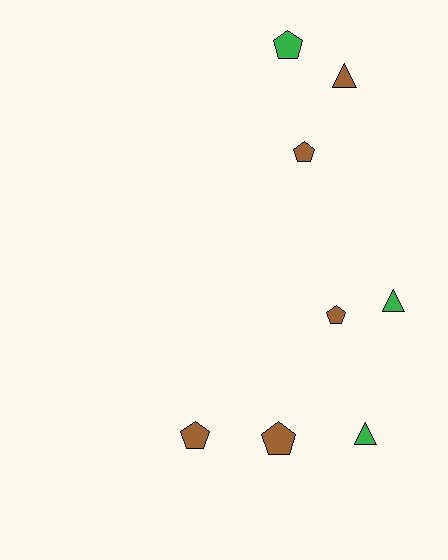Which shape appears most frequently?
Pentagon, with 5 objects.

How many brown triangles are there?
There is 1 brown triangle.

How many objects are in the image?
There are 8 objects.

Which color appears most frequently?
Brown, with 5 objects.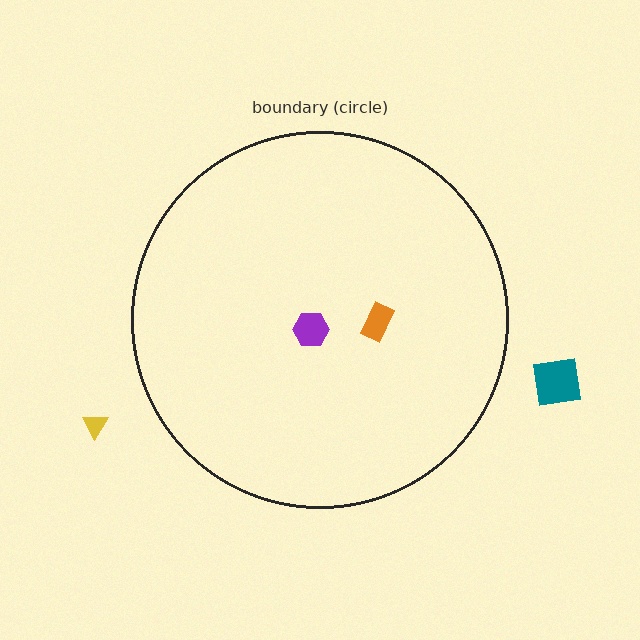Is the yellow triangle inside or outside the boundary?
Outside.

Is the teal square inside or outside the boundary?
Outside.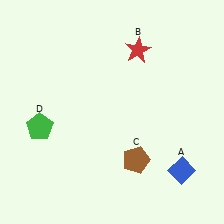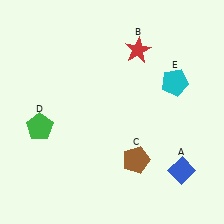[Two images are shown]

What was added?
A cyan pentagon (E) was added in Image 2.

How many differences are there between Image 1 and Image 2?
There is 1 difference between the two images.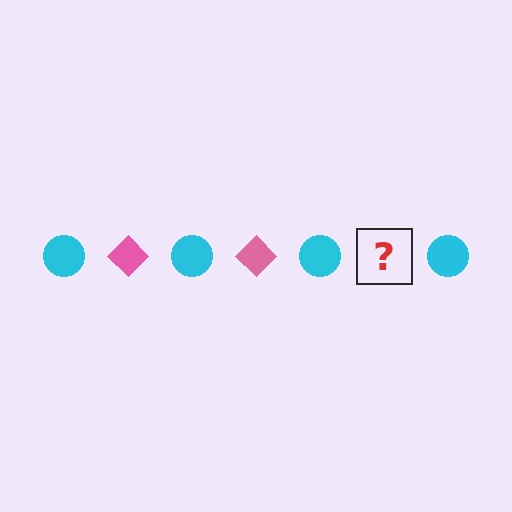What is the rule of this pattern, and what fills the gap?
The rule is that the pattern alternates between cyan circle and pink diamond. The gap should be filled with a pink diamond.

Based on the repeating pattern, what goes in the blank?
The blank should be a pink diamond.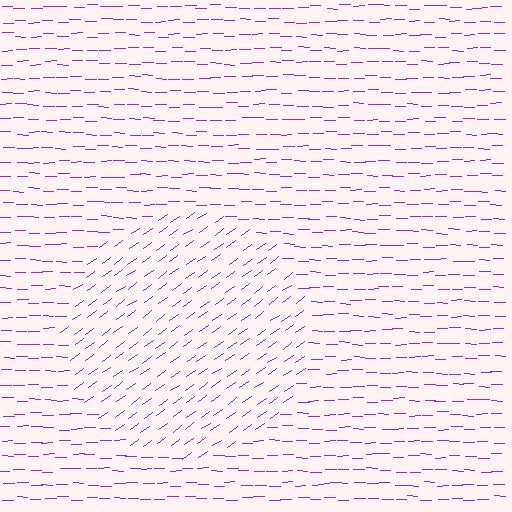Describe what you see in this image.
The image is filled with small purple line segments. A circle region in the image has lines oriented differently from the surrounding lines, creating a visible texture boundary.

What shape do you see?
I see a circle.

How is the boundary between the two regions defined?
The boundary is defined purely by a change in line orientation (approximately 36 degrees difference). All lines are the same color and thickness.